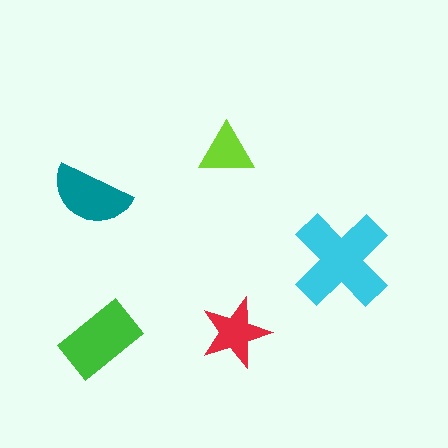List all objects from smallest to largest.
The lime triangle, the red star, the teal semicircle, the green rectangle, the cyan cross.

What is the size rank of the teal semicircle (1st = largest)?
3rd.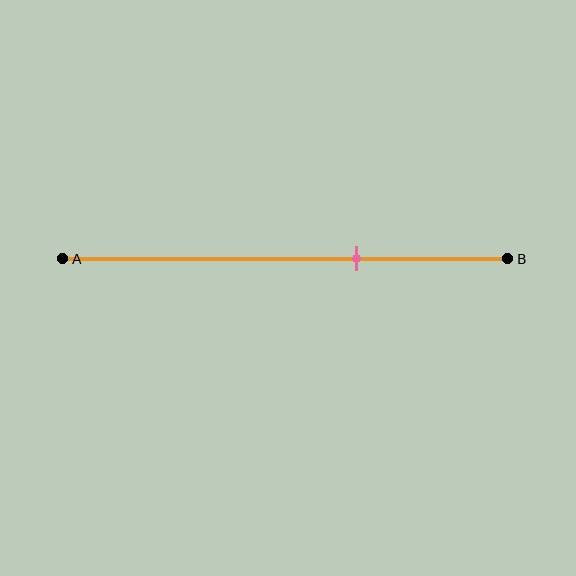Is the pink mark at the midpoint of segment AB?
No, the mark is at about 65% from A, not at the 50% midpoint.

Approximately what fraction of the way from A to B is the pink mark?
The pink mark is approximately 65% of the way from A to B.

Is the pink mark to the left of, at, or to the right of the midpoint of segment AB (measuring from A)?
The pink mark is to the right of the midpoint of segment AB.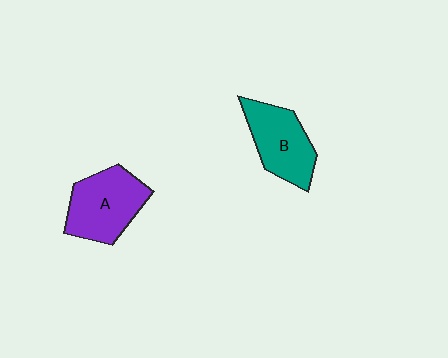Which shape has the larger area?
Shape A (purple).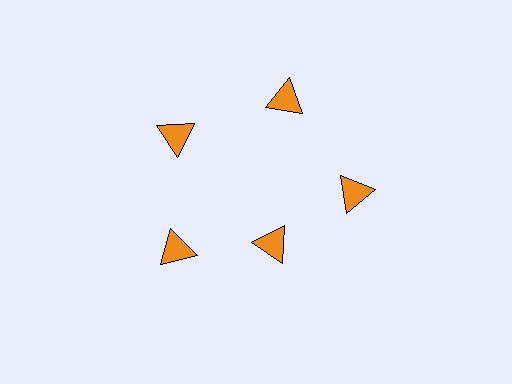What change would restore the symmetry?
The symmetry would be restored by moving it outward, back onto the ring so that all 5 triangles sit at equal angles and equal distance from the center.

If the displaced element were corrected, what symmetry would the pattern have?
It would have 5-fold rotational symmetry — the pattern would map onto itself every 72 degrees.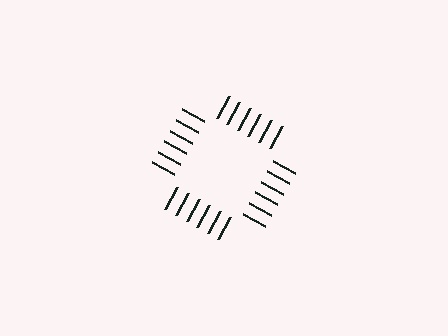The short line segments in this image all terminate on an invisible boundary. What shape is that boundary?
An illusory square — the line segments terminate on its edges but no continuous stroke is drawn.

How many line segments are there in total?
24 — 6 along each of the 4 edges.